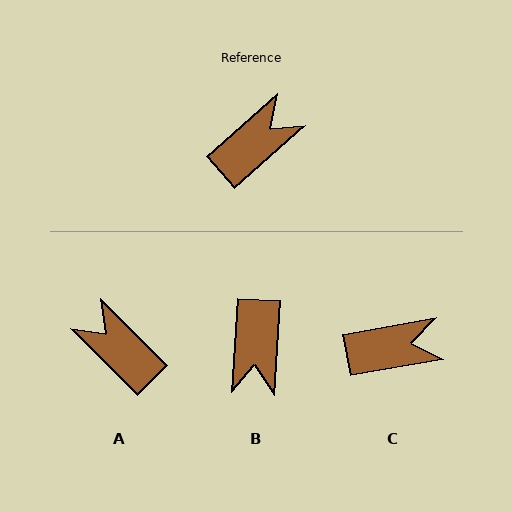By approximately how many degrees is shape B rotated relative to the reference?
Approximately 135 degrees clockwise.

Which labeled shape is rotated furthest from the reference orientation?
B, about 135 degrees away.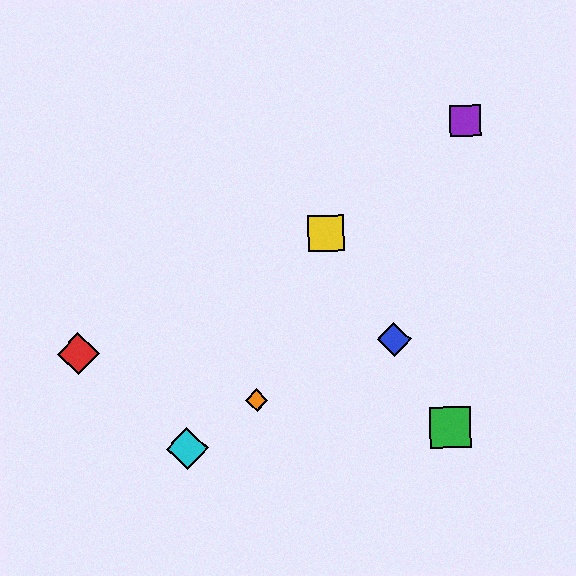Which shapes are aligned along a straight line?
The blue diamond, the green square, the yellow square are aligned along a straight line.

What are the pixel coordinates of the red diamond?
The red diamond is at (79, 354).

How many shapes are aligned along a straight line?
3 shapes (the blue diamond, the green square, the yellow square) are aligned along a straight line.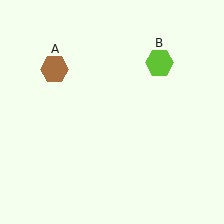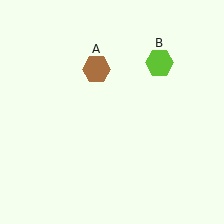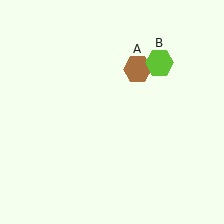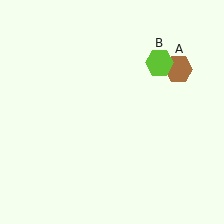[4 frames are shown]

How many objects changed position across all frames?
1 object changed position: brown hexagon (object A).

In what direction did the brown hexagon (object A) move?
The brown hexagon (object A) moved right.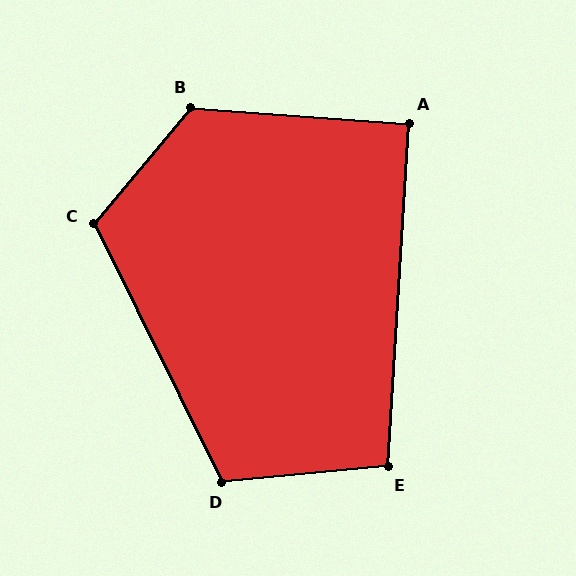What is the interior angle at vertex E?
Approximately 99 degrees (obtuse).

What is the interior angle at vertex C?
Approximately 114 degrees (obtuse).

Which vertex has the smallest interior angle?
A, at approximately 90 degrees.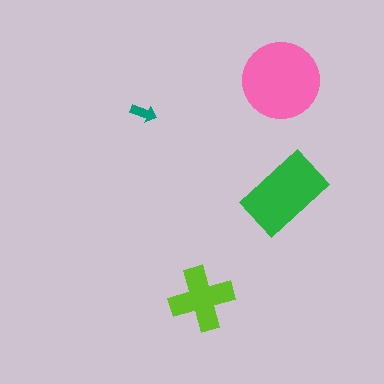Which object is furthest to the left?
The teal arrow is leftmost.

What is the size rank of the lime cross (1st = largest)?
3rd.